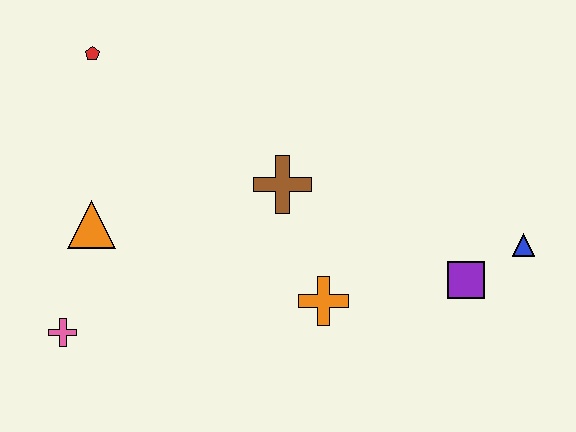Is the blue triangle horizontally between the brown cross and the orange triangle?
No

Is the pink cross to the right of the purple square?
No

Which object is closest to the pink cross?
The orange triangle is closest to the pink cross.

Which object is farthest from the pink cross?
The blue triangle is farthest from the pink cross.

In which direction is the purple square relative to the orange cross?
The purple square is to the right of the orange cross.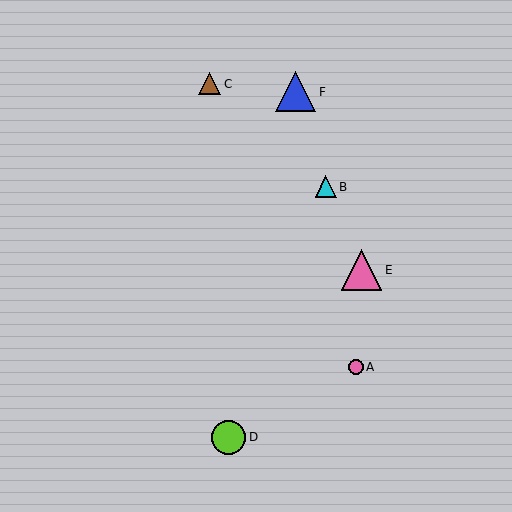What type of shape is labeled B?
Shape B is a cyan triangle.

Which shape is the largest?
The pink triangle (labeled E) is the largest.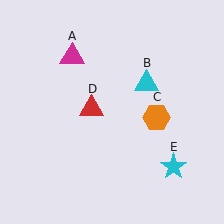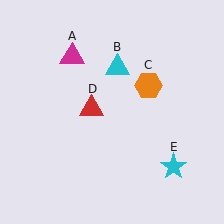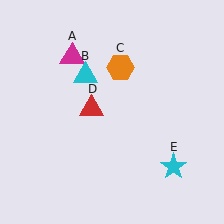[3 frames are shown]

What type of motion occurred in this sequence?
The cyan triangle (object B), orange hexagon (object C) rotated counterclockwise around the center of the scene.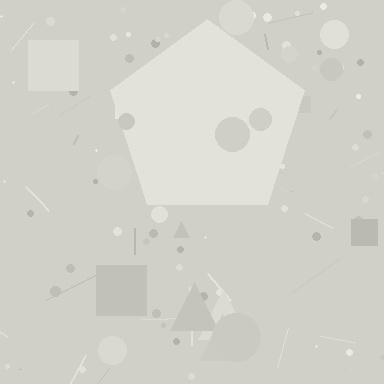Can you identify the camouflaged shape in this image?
The camouflaged shape is a pentagon.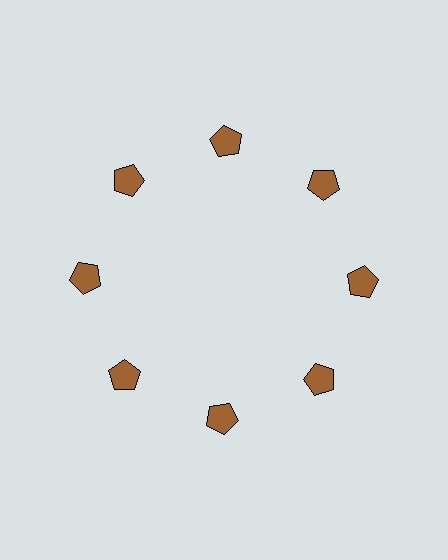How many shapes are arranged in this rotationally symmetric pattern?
There are 8 shapes, arranged in 8 groups of 1.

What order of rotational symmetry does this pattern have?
This pattern has 8-fold rotational symmetry.